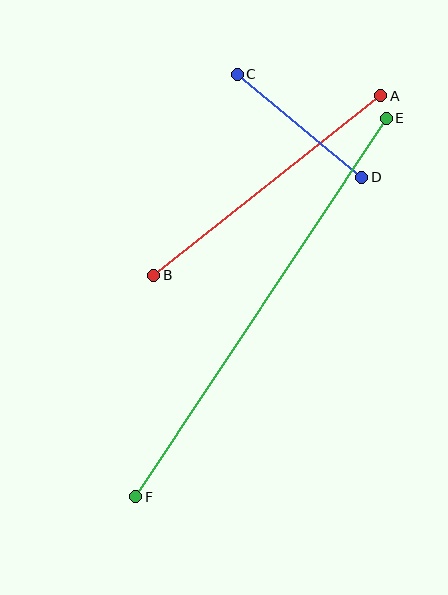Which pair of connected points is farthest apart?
Points E and F are farthest apart.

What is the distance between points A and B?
The distance is approximately 289 pixels.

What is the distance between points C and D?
The distance is approximately 161 pixels.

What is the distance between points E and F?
The distance is approximately 454 pixels.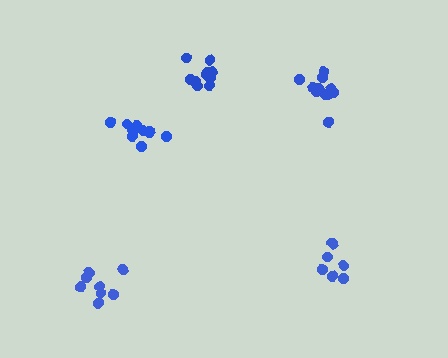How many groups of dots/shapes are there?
There are 5 groups.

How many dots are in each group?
Group 1: 7 dots, Group 2: 8 dots, Group 3: 11 dots, Group 4: 11 dots, Group 5: 11 dots (48 total).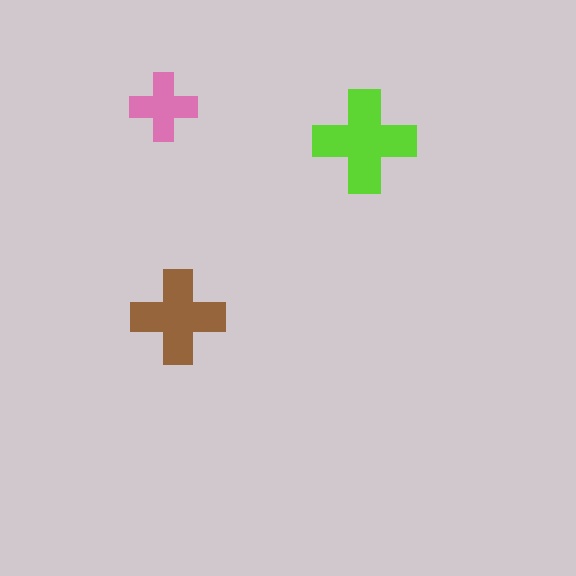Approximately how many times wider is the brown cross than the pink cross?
About 1.5 times wider.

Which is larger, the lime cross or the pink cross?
The lime one.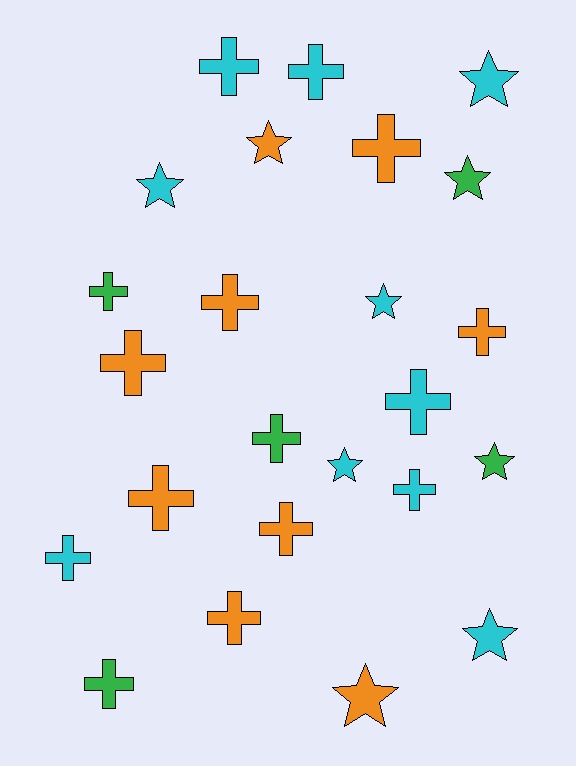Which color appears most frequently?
Cyan, with 10 objects.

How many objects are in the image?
There are 24 objects.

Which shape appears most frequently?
Cross, with 15 objects.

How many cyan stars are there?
There are 5 cyan stars.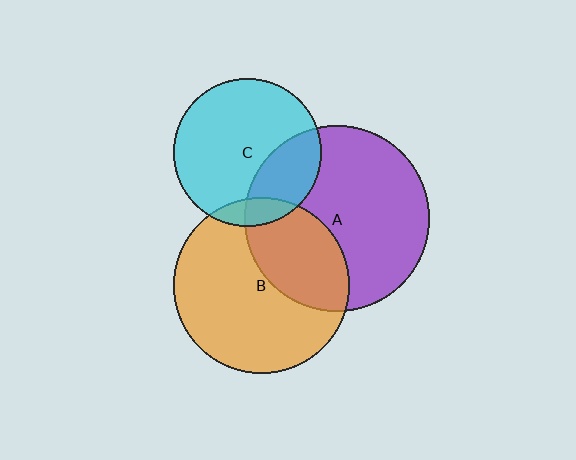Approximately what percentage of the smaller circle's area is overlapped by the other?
Approximately 35%.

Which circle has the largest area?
Circle A (purple).